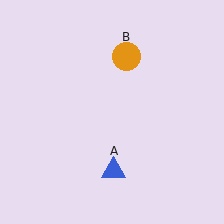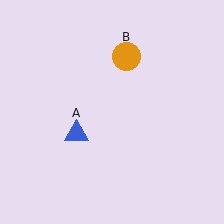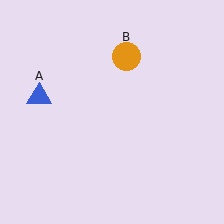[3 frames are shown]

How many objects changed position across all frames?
1 object changed position: blue triangle (object A).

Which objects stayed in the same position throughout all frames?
Orange circle (object B) remained stationary.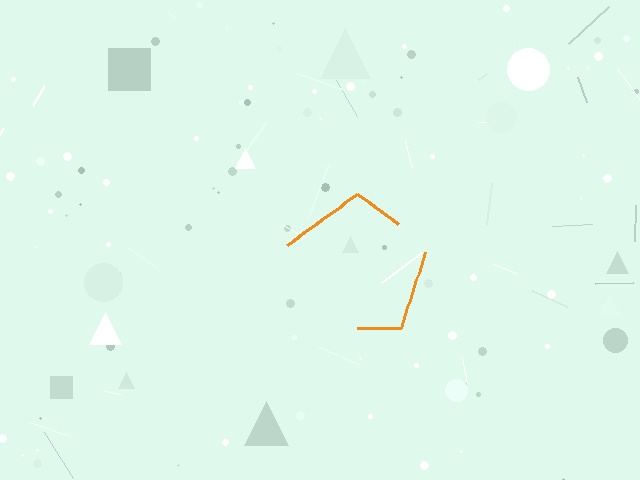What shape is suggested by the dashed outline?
The dashed outline suggests a pentagon.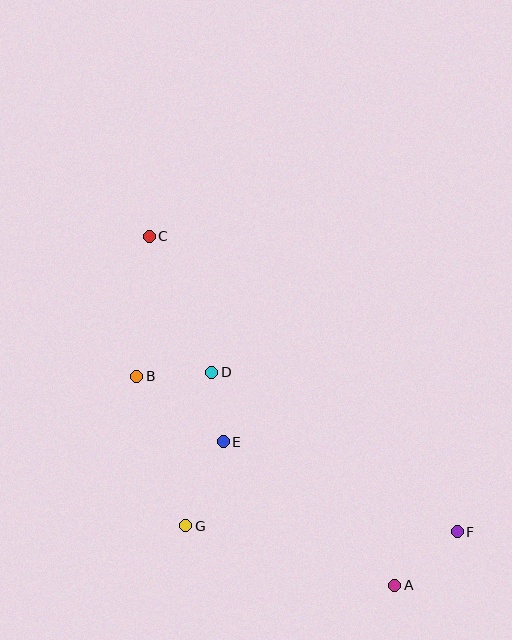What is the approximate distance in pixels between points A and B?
The distance between A and B is approximately 332 pixels.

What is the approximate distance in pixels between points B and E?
The distance between B and E is approximately 109 pixels.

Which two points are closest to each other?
Points D and E are closest to each other.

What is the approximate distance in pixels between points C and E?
The distance between C and E is approximately 219 pixels.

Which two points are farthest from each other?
Points C and F are farthest from each other.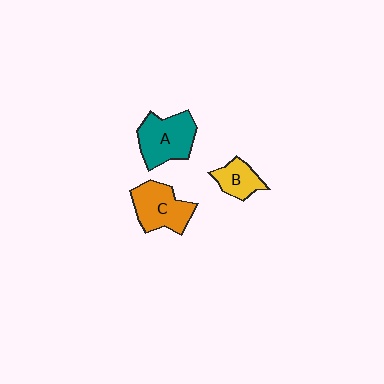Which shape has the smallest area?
Shape B (yellow).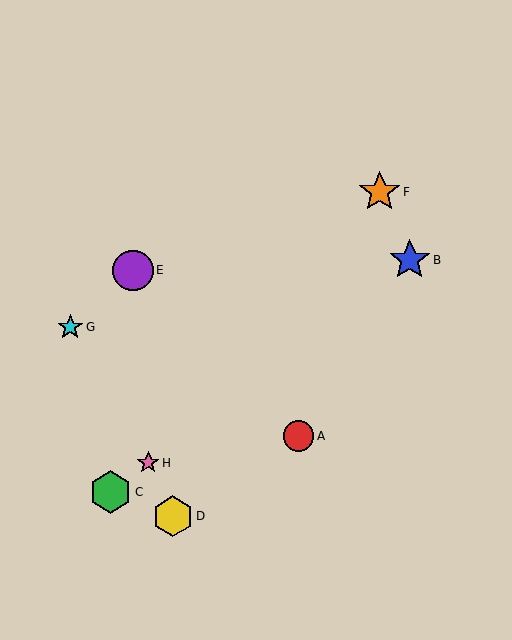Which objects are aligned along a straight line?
Objects B, C, H are aligned along a straight line.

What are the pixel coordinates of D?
Object D is at (173, 516).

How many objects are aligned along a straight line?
3 objects (B, C, H) are aligned along a straight line.